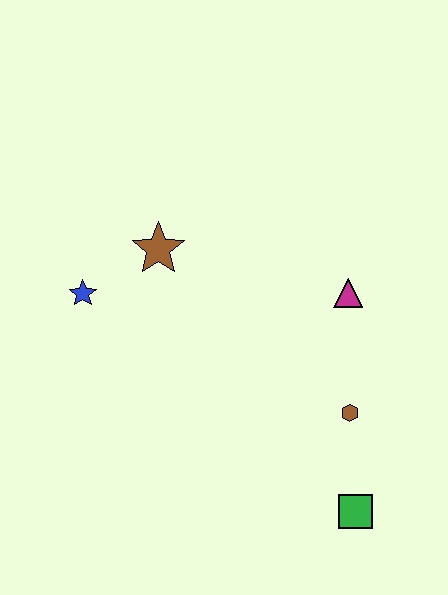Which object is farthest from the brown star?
The green square is farthest from the brown star.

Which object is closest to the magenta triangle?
The brown hexagon is closest to the magenta triangle.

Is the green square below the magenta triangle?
Yes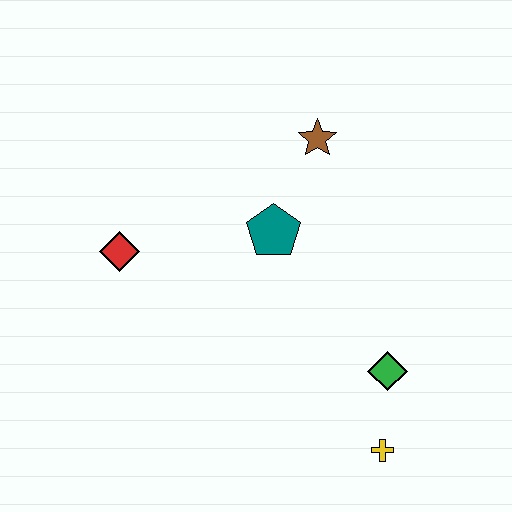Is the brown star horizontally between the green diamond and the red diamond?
Yes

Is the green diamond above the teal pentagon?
No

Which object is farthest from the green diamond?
The red diamond is farthest from the green diamond.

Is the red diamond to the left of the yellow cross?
Yes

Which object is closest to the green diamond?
The yellow cross is closest to the green diamond.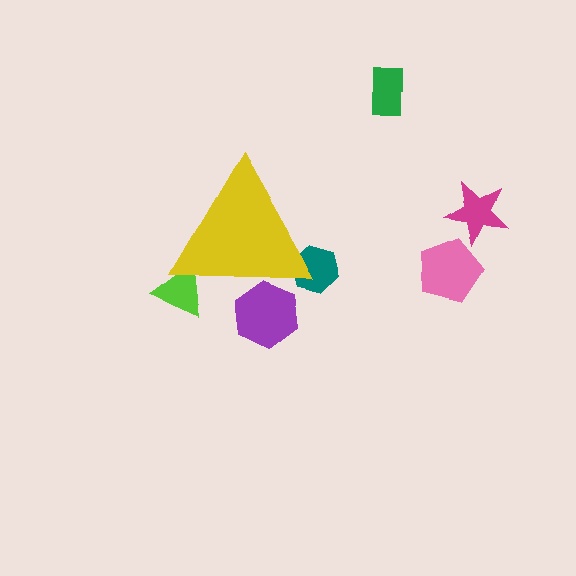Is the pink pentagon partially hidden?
No, the pink pentagon is fully visible.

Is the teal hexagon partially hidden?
Yes, the teal hexagon is partially hidden behind the yellow triangle.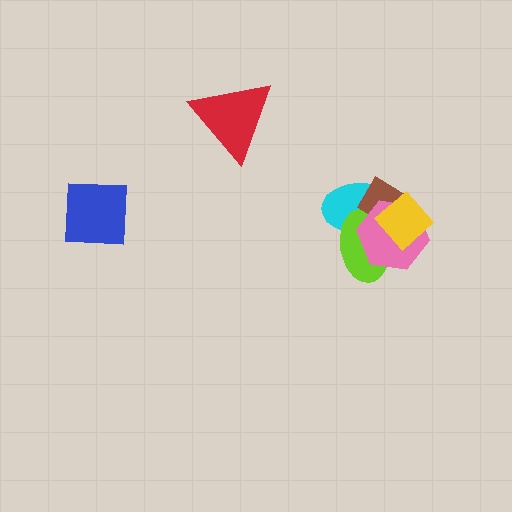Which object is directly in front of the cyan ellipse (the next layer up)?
The lime ellipse is directly in front of the cyan ellipse.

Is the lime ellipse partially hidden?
Yes, it is partially covered by another shape.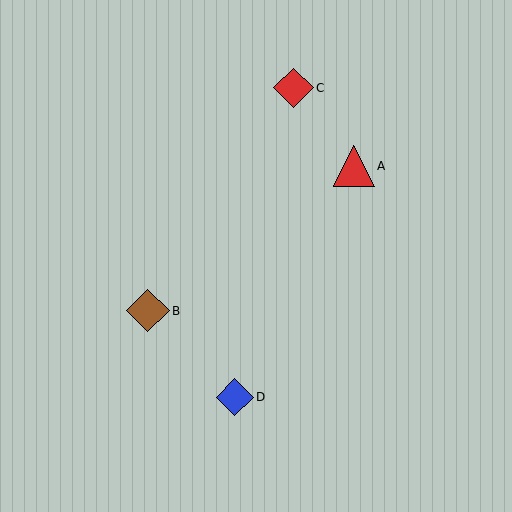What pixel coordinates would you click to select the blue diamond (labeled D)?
Click at (235, 397) to select the blue diamond D.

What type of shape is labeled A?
Shape A is a red triangle.